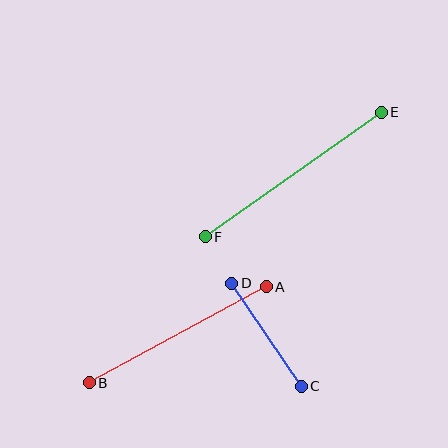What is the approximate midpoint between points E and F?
The midpoint is at approximately (293, 174) pixels.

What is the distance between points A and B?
The distance is approximately 202 pixels.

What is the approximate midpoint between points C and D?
The midpoint is at approximately (267, 335) pixels.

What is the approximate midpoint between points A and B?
The midpoint is at approximately (178, 335) pixels.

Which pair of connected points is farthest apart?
Points E and F are farthest apart.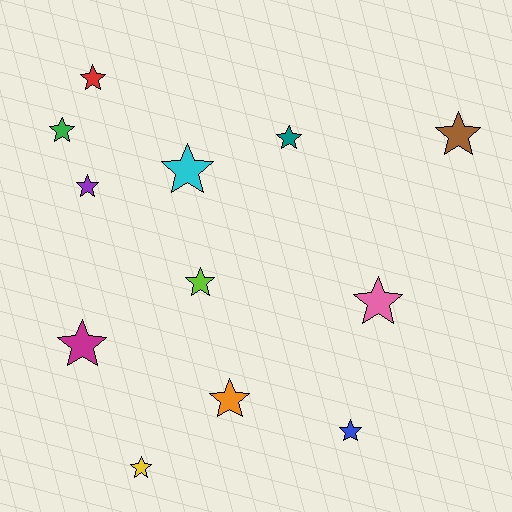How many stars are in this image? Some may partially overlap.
There are 12 stars.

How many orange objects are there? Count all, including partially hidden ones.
There is 1 orange object.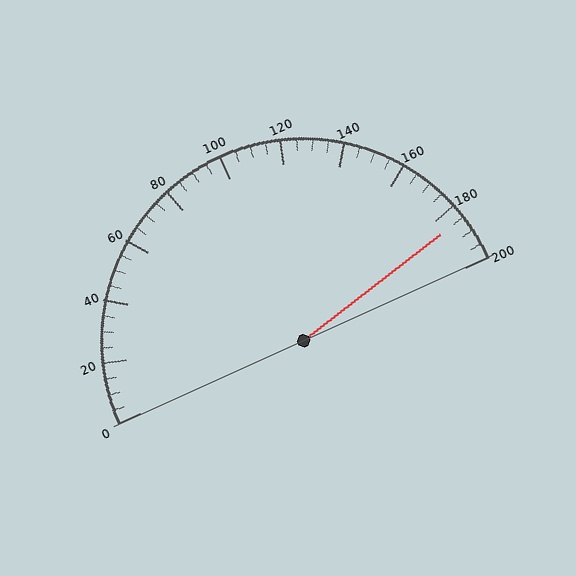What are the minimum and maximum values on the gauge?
The gauge ranges from 0 to 200.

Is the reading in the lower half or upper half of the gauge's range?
The reading is in the upper half of the range (0 to 200).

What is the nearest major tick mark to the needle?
The nearest major tick mark is 180.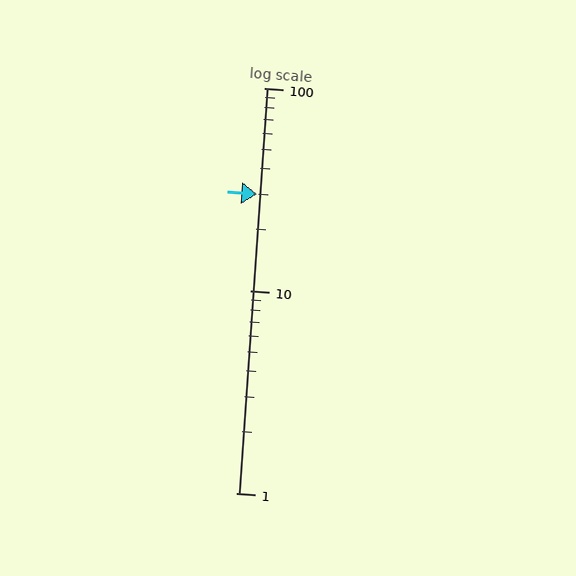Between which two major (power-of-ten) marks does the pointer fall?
The pointer is between 10 and 100.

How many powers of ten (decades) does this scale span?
The scale spans 2 decades, from 1 to 100.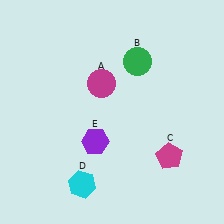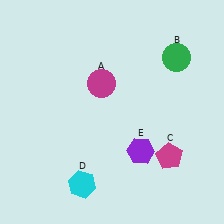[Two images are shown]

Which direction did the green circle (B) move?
The green circle (B) moved right.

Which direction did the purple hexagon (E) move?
The purple hexagon (E) moved right.